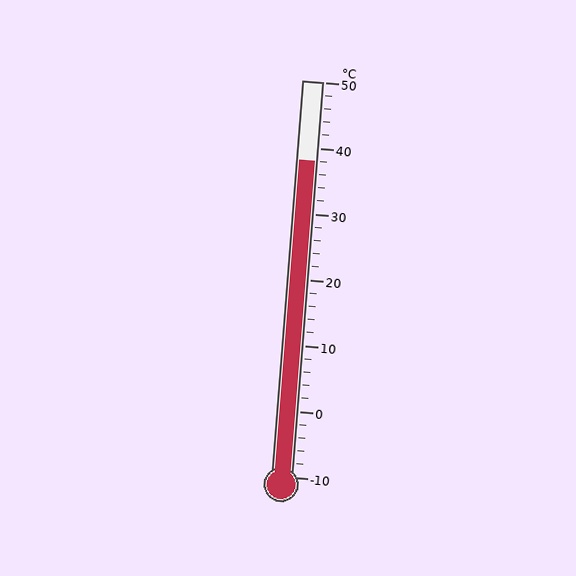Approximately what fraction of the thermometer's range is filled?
The thermometer is filled to approximately 80% of its range.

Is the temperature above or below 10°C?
The temperature is above 10°C.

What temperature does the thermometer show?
The thermometer shows approximately 38°C.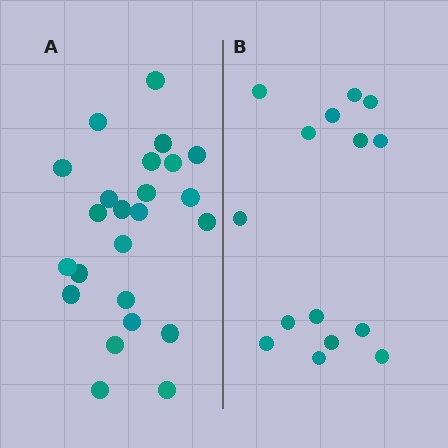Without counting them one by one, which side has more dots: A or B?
Region A (the left region) has more dots.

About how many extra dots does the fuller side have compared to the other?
Region A has roughly 8 or so more dots than region B.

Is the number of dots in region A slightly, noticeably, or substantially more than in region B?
Region A has substantially more. The ratio is roughly 1.6 to 1.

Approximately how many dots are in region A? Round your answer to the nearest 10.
About 20 dots. (The exact count is 24, which rounds to 20.)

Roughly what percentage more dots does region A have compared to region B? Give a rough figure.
About 60% more.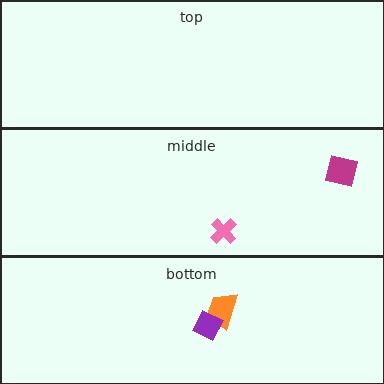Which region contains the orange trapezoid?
The bottom region.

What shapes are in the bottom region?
The orange trapezoid, the purple diamond.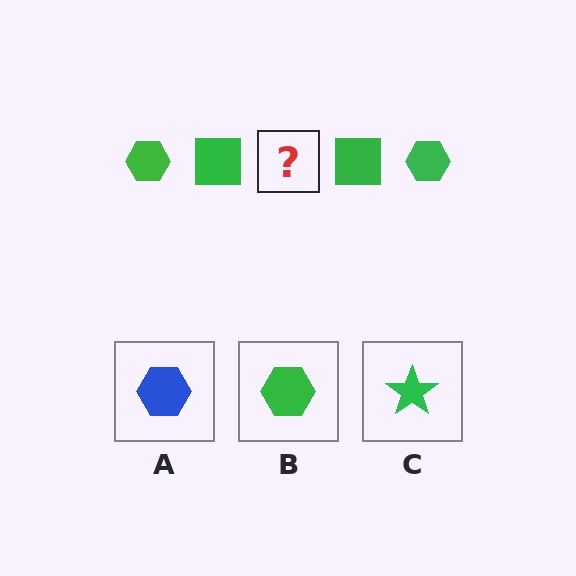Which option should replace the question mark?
Option B.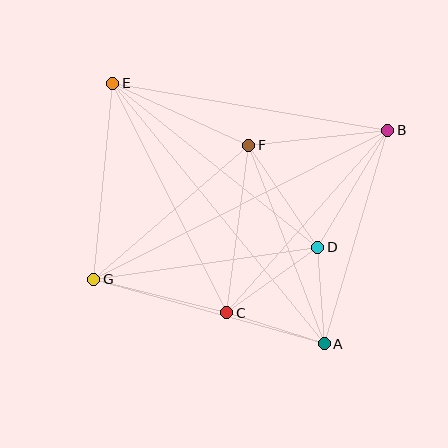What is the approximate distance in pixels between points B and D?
The distance between B and D is approximately 136 pixels.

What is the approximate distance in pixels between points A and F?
The distance between A and F is approximately 212 pixels.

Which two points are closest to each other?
Points A and D are closest to each other.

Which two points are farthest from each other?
Points A and E are farthest from each other.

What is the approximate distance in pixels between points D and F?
The distance between D and F is approximately 123 pixels.